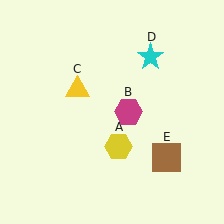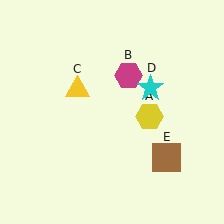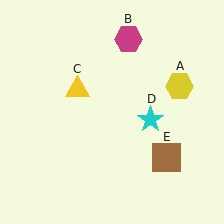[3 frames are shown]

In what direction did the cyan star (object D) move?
The cyan star (object D) moved down.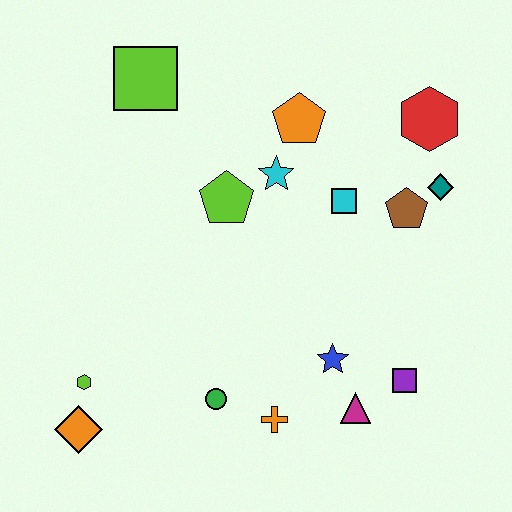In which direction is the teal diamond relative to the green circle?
The teal diamond is to the right of the green circle.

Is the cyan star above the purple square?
Yes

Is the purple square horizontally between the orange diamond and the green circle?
No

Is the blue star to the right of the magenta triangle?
No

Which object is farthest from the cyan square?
The orange diamond is farthest from the cyan square.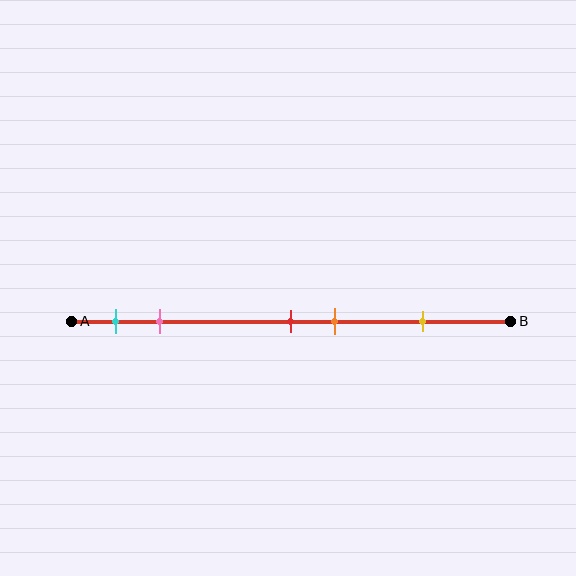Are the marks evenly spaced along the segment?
No, the marks are not evenly spaced.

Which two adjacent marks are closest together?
The red and orange marks are the closest adjacent pair.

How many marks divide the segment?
There are 5 marks dividing the segment.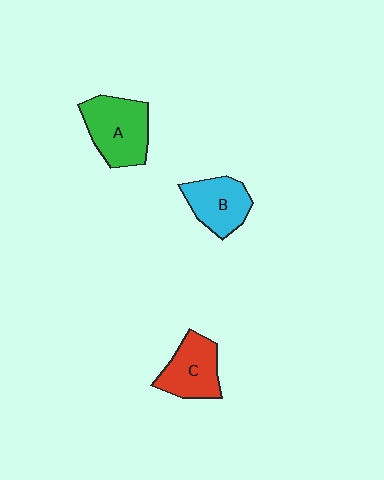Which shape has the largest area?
Shape A (green).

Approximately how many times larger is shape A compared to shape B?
Approximately 1.3 times.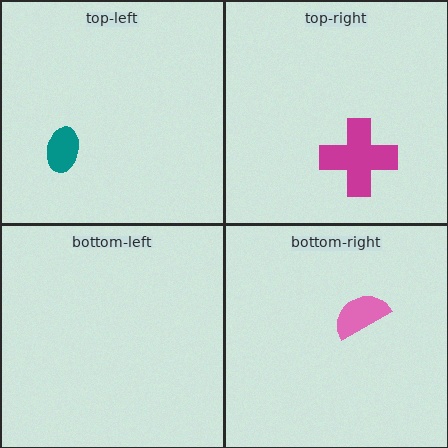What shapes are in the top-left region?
The teal ellipse.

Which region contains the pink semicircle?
The bottom-right region.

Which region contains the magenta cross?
The top-right region.